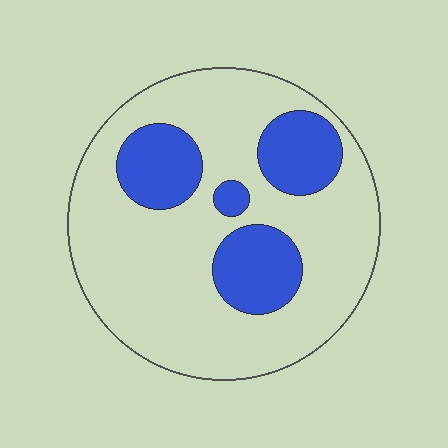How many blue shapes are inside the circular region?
4.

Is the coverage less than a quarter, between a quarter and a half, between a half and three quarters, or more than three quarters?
Less than a quarter.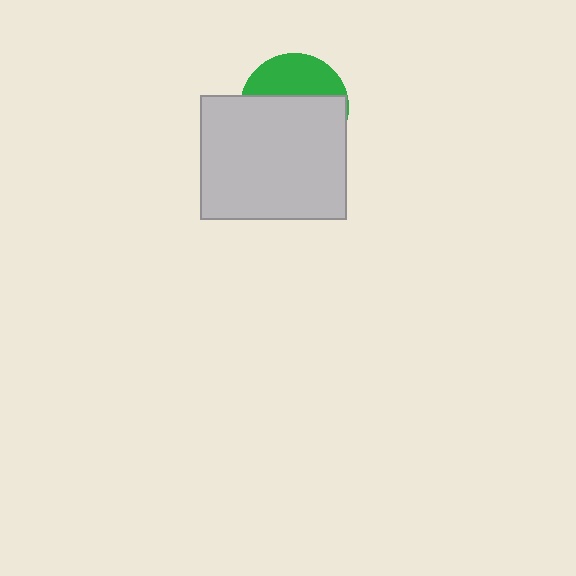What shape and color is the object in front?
The object in front is a light gray rectangle.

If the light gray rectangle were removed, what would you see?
You would see the complete green circle.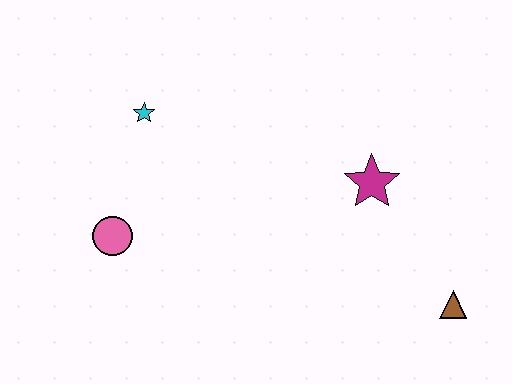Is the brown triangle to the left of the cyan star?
No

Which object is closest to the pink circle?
The cyan star is closest to the pink circle.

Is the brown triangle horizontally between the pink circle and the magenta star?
No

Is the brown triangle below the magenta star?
Yes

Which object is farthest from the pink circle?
The brown triangle is farthest from the pink circle.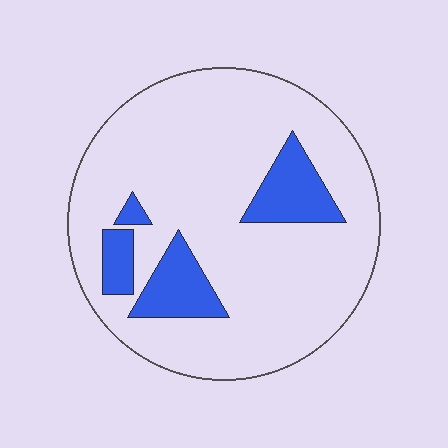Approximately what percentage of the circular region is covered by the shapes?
Approximately 15%.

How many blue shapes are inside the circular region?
4.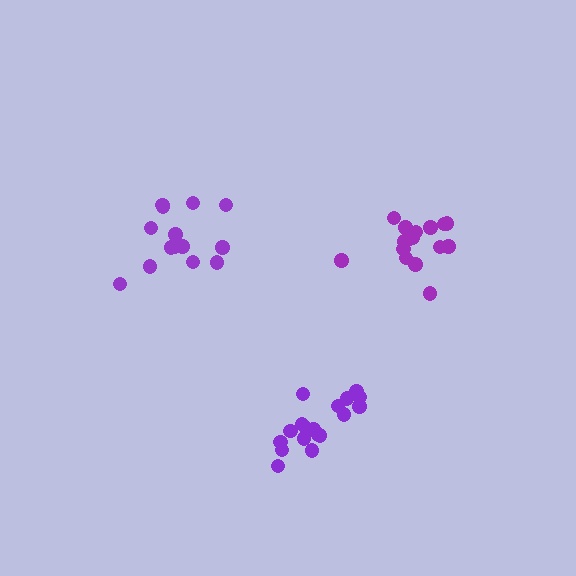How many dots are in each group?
Group 1: 16 dots, Group 2: 18 dots, Group 3: 14 dots (48 total).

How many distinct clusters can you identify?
There are 3 distinct clusters.